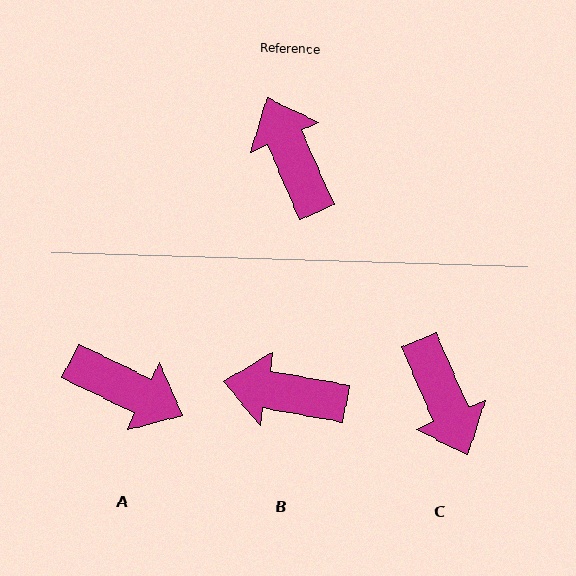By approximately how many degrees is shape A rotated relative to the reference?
Approximately 139 degrees clockwise.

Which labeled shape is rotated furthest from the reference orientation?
C, about 179 degrees away.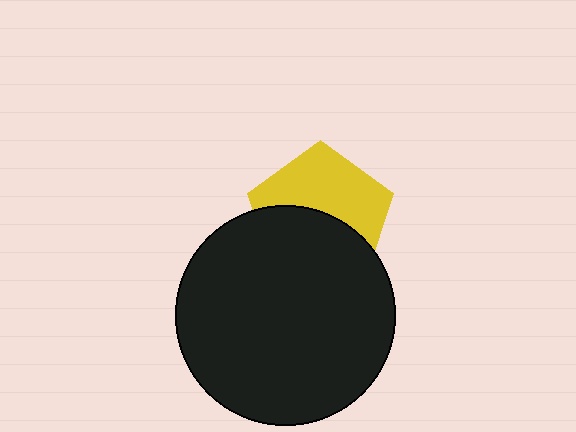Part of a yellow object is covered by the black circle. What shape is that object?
It is a pentagon.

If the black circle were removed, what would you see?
You would see the complete yellow pentagon.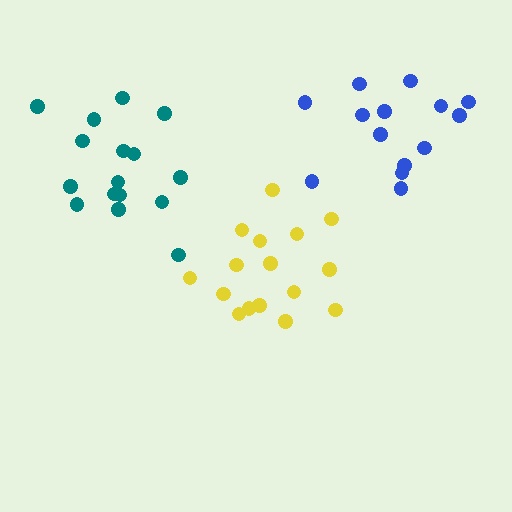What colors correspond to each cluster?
The clusters are colored: yellow, blue, teal.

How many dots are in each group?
Group 1: 16 dots, Group 2: 14 dots, Group 3: 16 dots (46 total).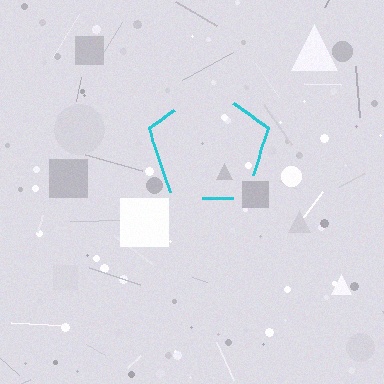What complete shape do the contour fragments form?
The contour fragments form a pentagon.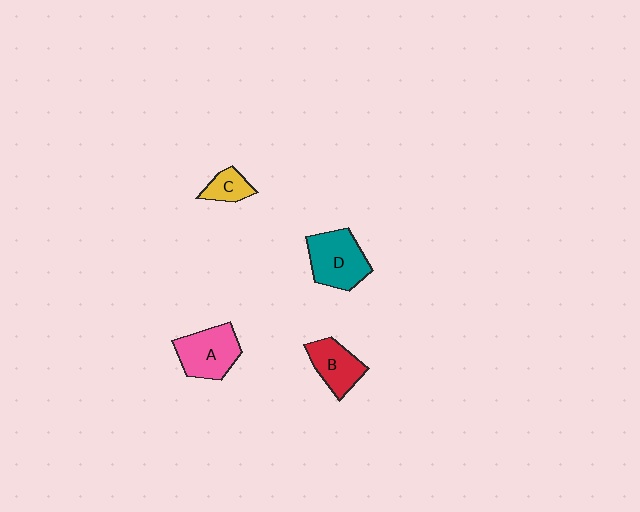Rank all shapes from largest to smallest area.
From largest to smallest: D (teal), A (pink), B (red), C (yellow).